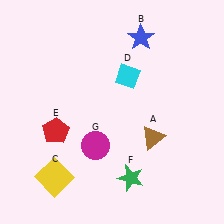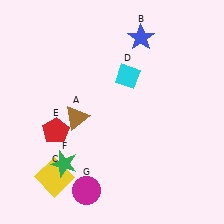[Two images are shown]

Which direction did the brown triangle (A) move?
The brown triangle (A) moved left.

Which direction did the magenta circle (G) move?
The magenta circle (G) moved down.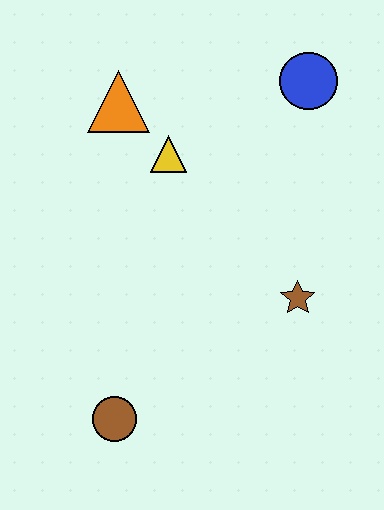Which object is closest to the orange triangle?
The yellow triangle is closest to the orange triangle.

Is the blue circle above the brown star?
Yes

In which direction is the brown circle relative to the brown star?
The brown circle is to the left of the brown star.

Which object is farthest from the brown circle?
The blue circle is farthest from the brown circle.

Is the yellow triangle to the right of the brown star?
No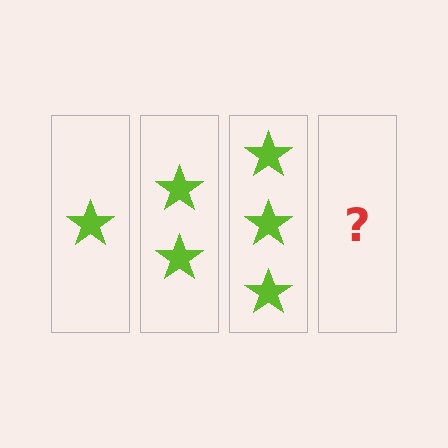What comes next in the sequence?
The next element should be 4 stars.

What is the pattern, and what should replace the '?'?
The pattern is that each step adds one more star. The '?' should be 4 stars.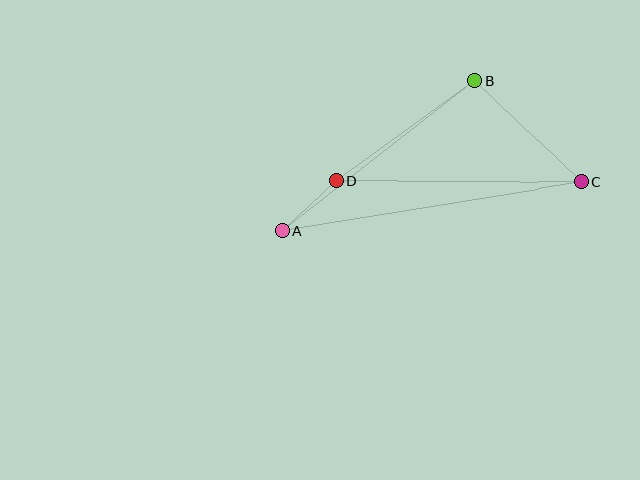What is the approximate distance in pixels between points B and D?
The distance between B and D is approximately 171 pixels.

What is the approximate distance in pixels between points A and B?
The distance between A and B is approximately 244 pixels.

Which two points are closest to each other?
Points A and D are closest to each other.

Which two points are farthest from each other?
Points A and C are farthest from each other.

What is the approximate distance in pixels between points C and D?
The distance between C and D is approximately 245 pixels.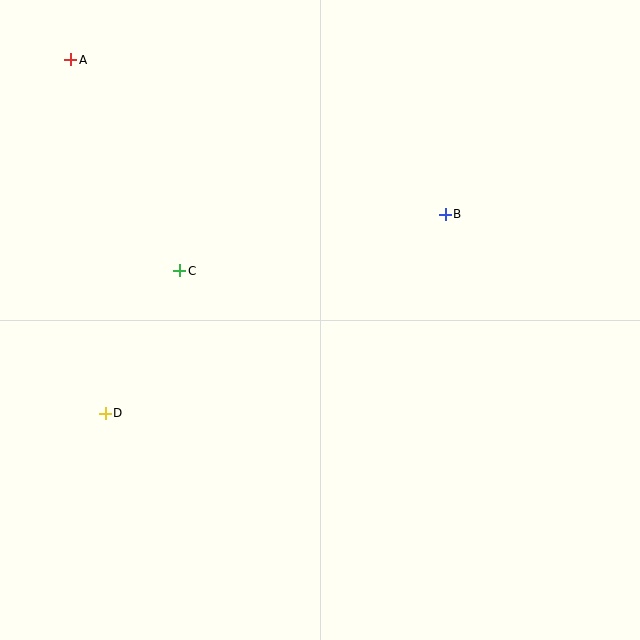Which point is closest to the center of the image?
Point C at (180, 271) is closest to the center.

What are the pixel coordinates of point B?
Point B is at (445, 214).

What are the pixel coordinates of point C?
Point C is at (180, 271).